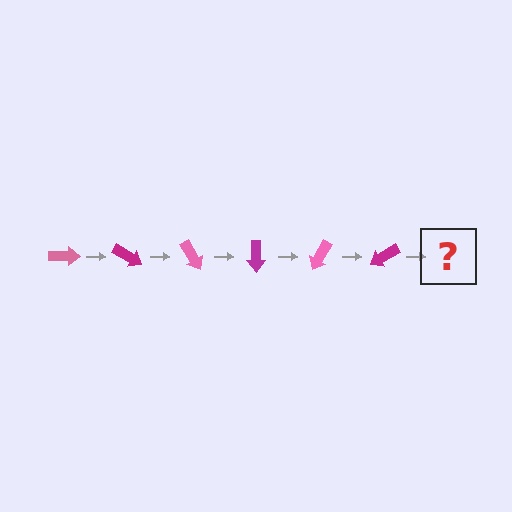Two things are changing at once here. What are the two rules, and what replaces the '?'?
The two rules are that it rotates 30 degrees each step and the color cycles through pink and magenta. The '?' should be a pink arrow, rotated 180 degrees from the start.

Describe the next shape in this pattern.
It should be a pink arrow, rotated 180 degrees from the start.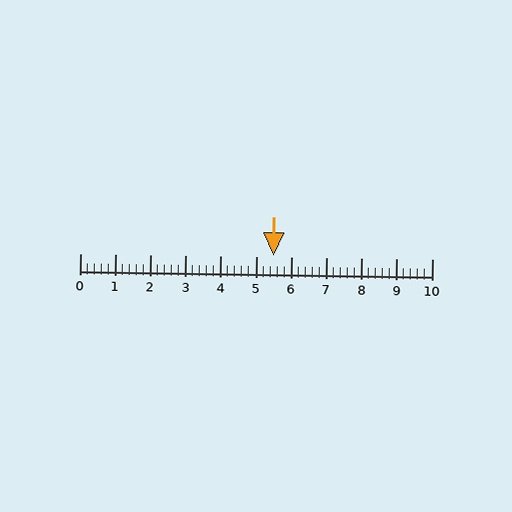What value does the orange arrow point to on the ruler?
The orange arrow points to approximately 5.5.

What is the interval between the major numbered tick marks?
The major tick marks are spaced 1 units apart.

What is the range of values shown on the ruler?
The ruler shows values from 0 to 10.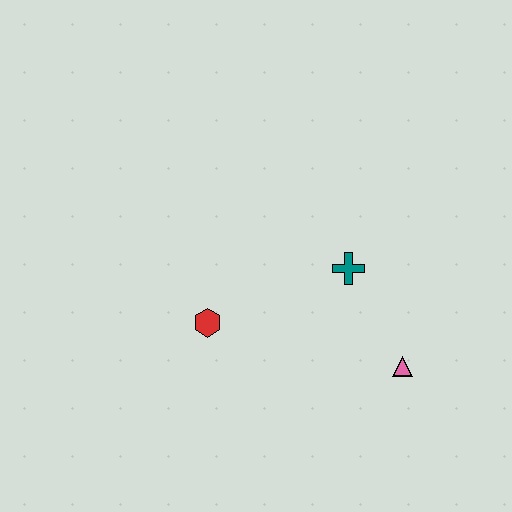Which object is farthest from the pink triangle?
The red hexagon is farthest from the pink triangle.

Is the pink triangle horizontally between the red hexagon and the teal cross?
No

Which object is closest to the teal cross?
The pink triangle is closest to the teal cross.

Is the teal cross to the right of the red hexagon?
Yes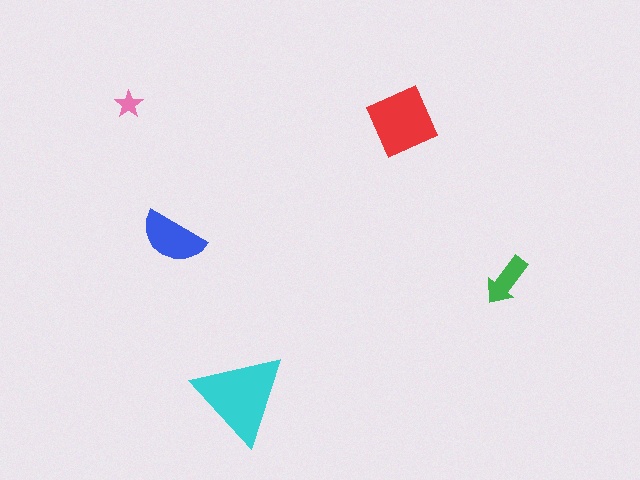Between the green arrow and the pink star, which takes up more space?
The green arrow.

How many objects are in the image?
There are 5 objects in the image.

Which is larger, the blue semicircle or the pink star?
The blue semicircle.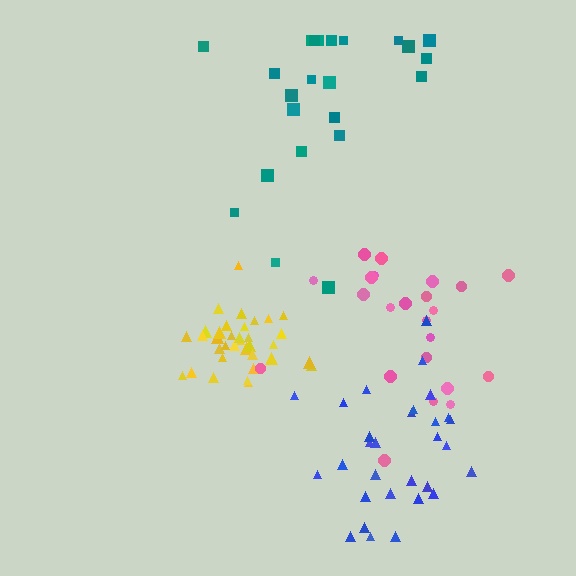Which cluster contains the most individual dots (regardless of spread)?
Yellow (35).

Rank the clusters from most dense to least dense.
yellow, blue, pink, teal.